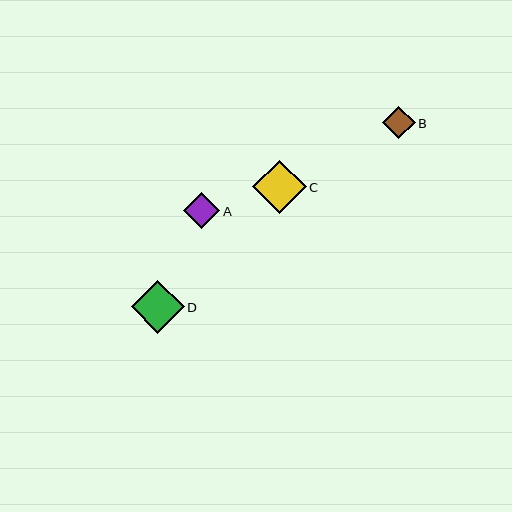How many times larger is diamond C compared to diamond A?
Diamond C is approximately 1.5 times the size of diamond A.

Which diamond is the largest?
Diamond C is the largest with a size of approximately 53 pixels.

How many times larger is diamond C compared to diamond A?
Diamond C is approximately 1.5 times the size of diamond A.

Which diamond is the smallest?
Diamond B is the smallest with a size of approximately 33 pixels.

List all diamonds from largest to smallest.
From largest to smallest: C, D, A, B.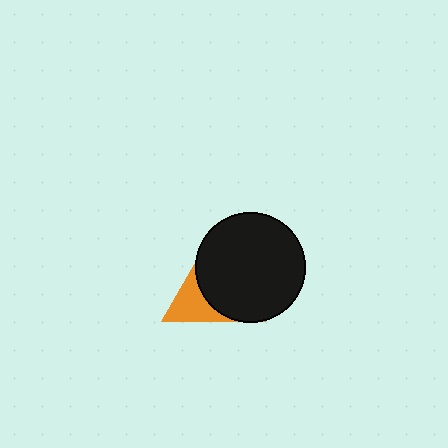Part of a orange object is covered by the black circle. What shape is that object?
It is a triangle.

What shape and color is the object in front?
The object in front is a black circle.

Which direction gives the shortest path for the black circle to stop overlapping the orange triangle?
Moving right gives the shortest separation.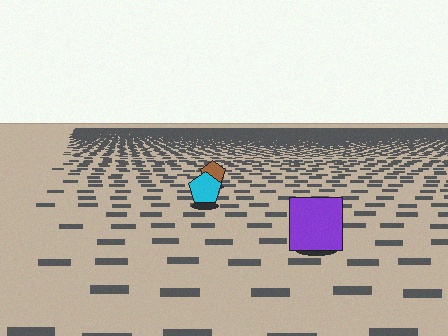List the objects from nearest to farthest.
From nearest to farthest: the purple square, the cyan pentagon, the brown pentagon.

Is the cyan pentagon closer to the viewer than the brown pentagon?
Yes. The cyan pentagon is closer — you can tell from the texture gradient: the ground texture is coarser near it.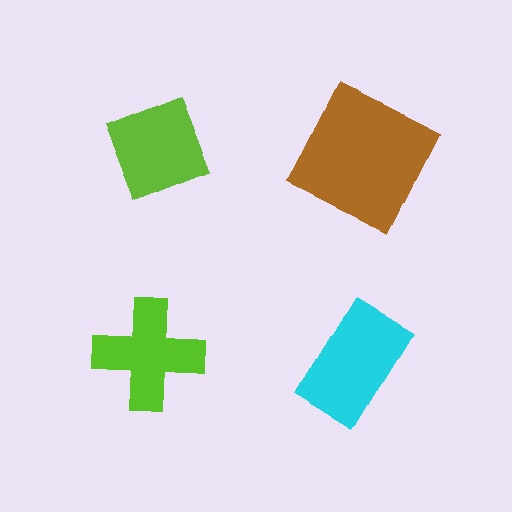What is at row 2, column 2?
A cyan rectangle.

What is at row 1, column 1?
A lime diamond.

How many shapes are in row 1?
2 shapes.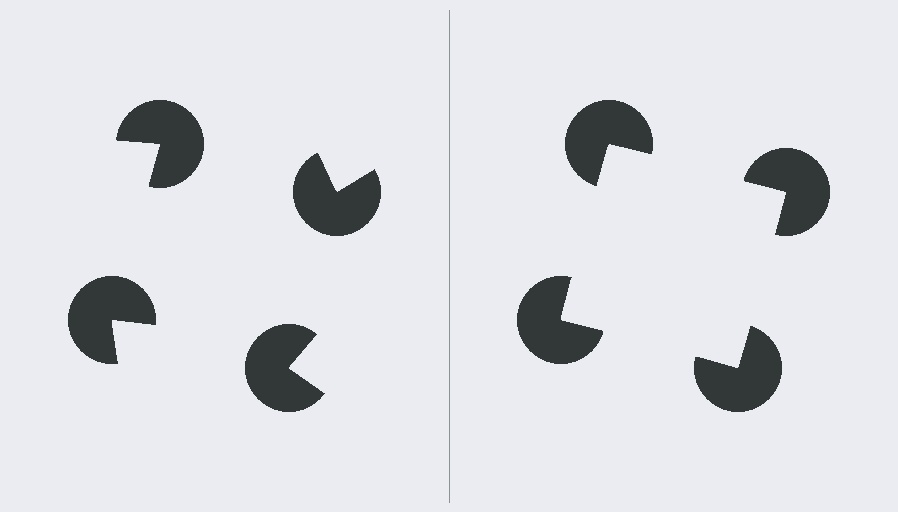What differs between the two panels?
The pac-man discs are positioned identically on both sides; only the wedge orientations differ. On the right they align to a square; on the left they are misaligned.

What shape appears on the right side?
An illusory square.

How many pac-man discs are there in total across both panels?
8 — 4 on each side.